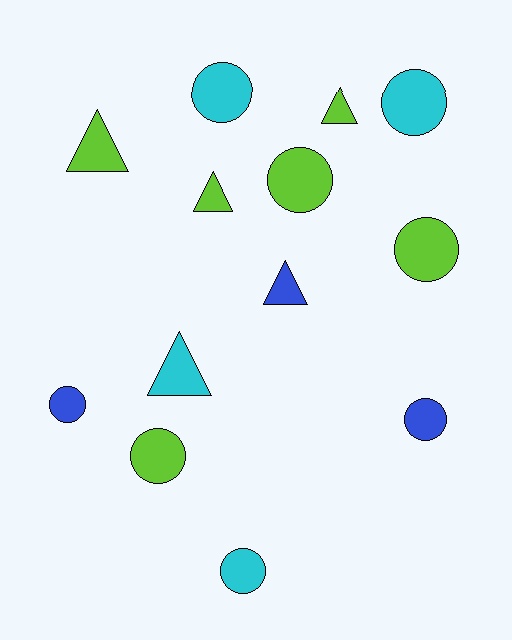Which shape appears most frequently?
Circle, with 8 objects.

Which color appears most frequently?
Lime, with 6 objects.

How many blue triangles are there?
There is 1 blue triangle.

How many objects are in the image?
There are 13 objects.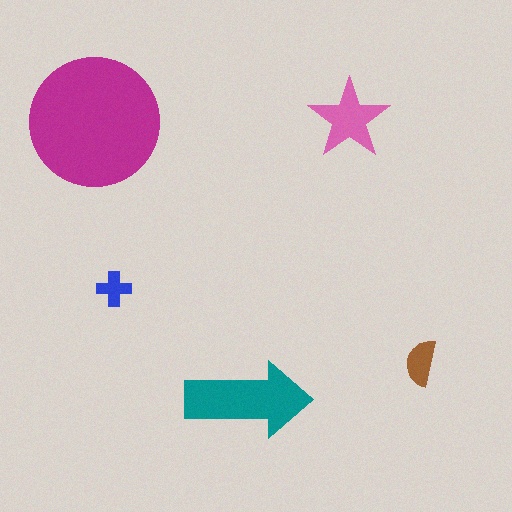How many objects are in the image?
There are 5 objects in the image.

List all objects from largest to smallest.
The magenta circle, the teal arrow, the pink star, the brown semicircle, the blue cross.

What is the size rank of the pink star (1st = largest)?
3rd.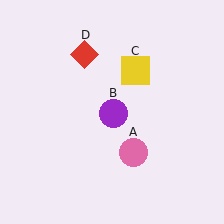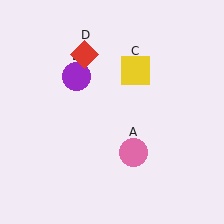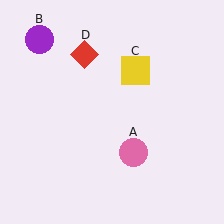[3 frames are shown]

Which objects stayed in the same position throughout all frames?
Pink circle (object A) and yellow square (object C) and red diamond (object D) remained stationary.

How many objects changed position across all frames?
1 object changed position: purple circle (object B).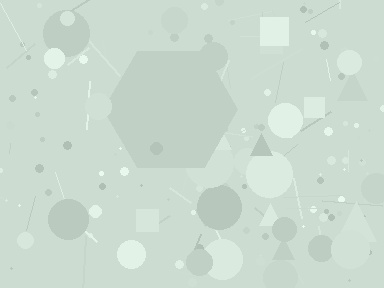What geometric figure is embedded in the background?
A hexagon is embedded in the background.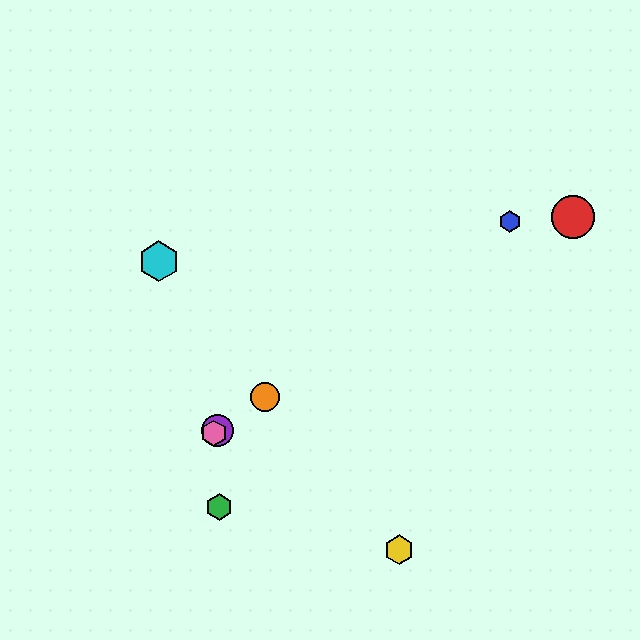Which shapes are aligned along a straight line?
The blue hexagon, the purple circle, the orange circle, the pink hexagon are aligned along a straight line.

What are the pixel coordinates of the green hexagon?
The green hexagon is at (219, 507).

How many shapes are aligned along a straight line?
4 shapes (the blue hexagon, the purple circle, the orange circle, the pink hexagon) are aligned along a straight line.